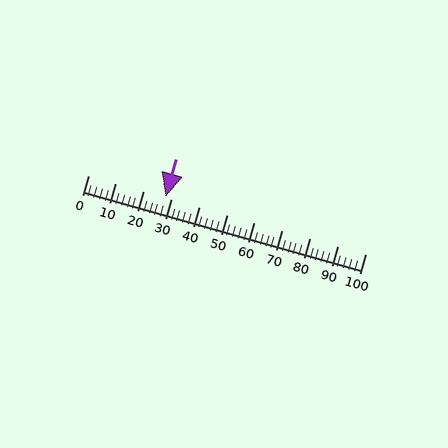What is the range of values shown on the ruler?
The ruler shows values from 0 to 100.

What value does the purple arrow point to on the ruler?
The purple arrow points to approximately 28.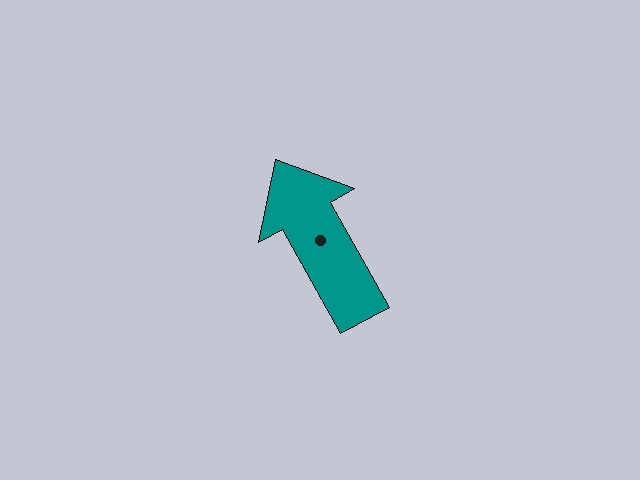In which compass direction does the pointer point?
Northwest.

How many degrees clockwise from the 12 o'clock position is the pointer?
Approximately 331 degrees.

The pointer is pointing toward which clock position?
Roughly 11 o'clock.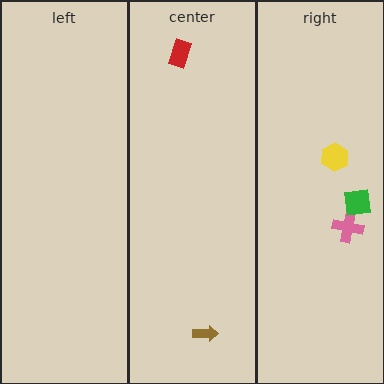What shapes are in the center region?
The red rectangle, the brown arrow.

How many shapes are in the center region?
2.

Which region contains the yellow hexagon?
The right region.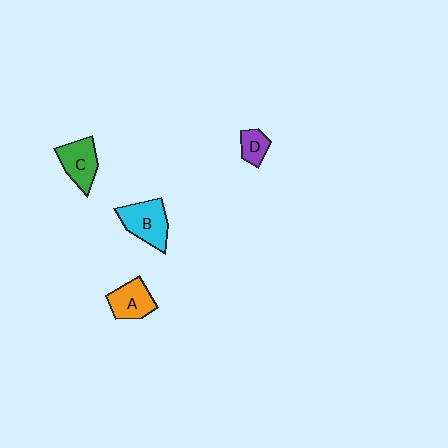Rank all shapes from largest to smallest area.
From largest to smallest: B (cyan), C (green), A (orange), D (purple).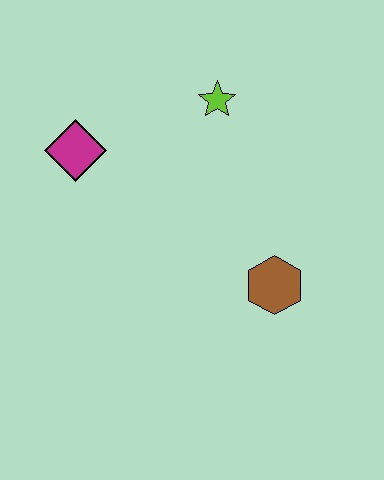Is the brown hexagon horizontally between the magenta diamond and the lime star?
No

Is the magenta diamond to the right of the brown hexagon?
No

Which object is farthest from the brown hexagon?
The magenta diamond is farthest from the brown hexagon.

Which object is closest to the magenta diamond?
The lime star is closest to the magenta diamond.